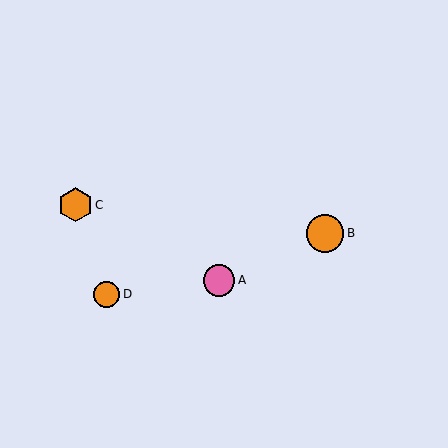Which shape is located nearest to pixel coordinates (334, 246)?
The orange circle (labeled B) at (325, 233) is nearest to that location.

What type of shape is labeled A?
Shape A is a pink circle.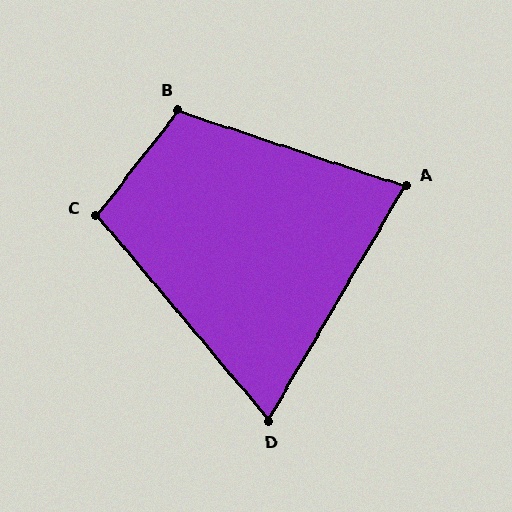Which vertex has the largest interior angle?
B, at approximately 110 degrees.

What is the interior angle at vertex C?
Approximately 102 degrees (obtuse).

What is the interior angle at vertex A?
Approximately 78 degrees (acute).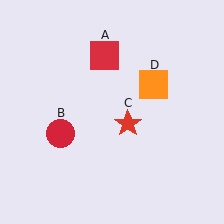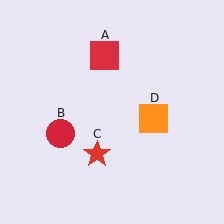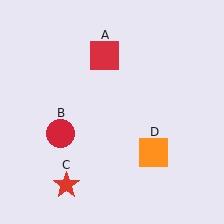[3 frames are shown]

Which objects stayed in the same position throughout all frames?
Red square (object A) and red circle (object B) remained stationary.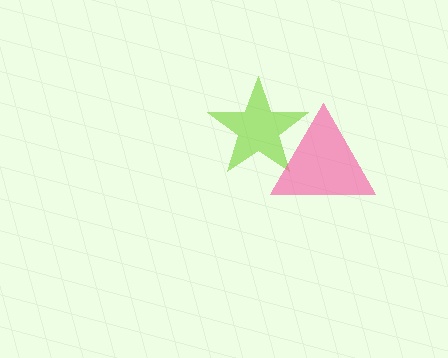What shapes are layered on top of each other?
The layered shapes are: a lime star, a pink triangle.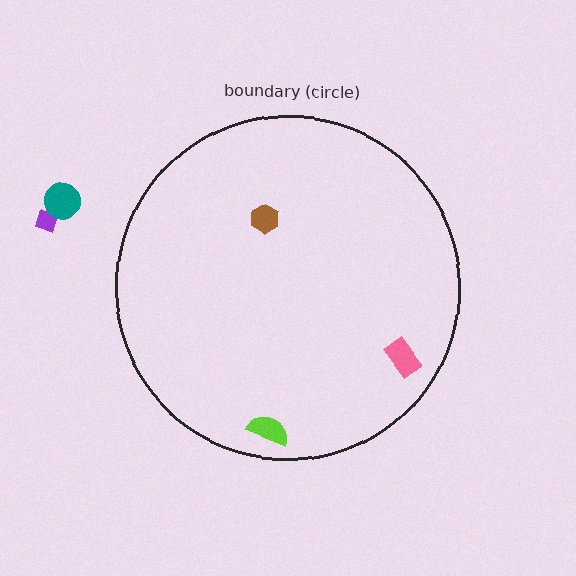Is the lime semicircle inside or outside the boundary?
Inside.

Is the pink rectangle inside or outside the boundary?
Inside.